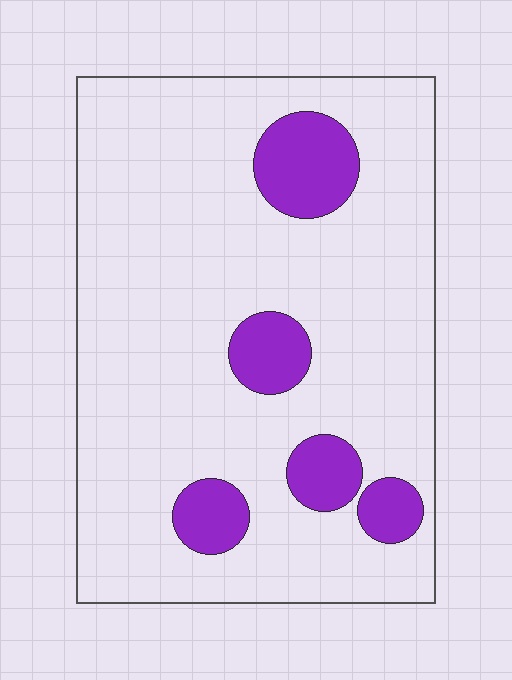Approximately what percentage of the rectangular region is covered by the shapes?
Approximately 15%.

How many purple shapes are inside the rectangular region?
5.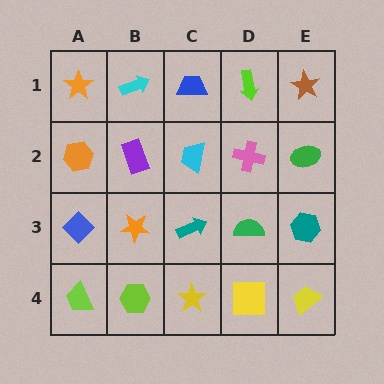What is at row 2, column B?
A purple rectangle.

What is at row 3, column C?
A teal arrow.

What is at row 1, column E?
A brown star.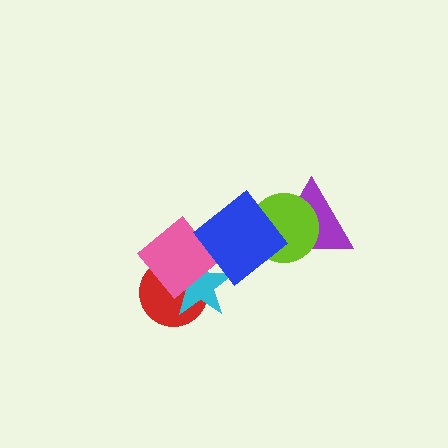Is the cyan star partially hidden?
Yes, it is partially covered by another shape.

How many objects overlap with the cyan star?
3 objects overlap with the cyan star.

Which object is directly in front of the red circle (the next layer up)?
The cyan star is directly in front of the red circle.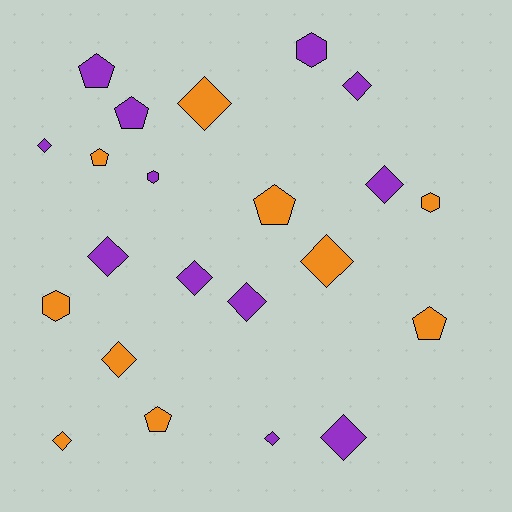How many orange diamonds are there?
There are 4 orange diamonds.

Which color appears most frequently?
Purple, with 12 objects.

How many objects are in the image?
There are 22 objects.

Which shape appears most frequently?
Diamond, with 12 objects.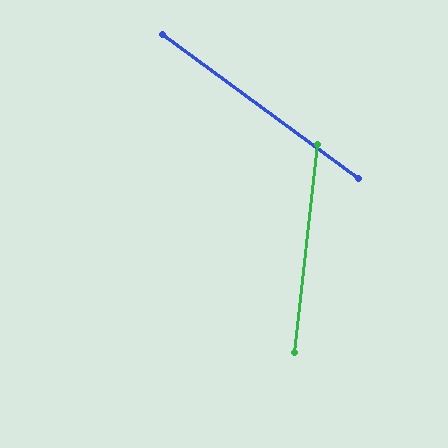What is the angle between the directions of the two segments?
Approximately 60 degrees.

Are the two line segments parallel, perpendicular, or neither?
Neither parallel nor perpendicular — they differ by about 60°.